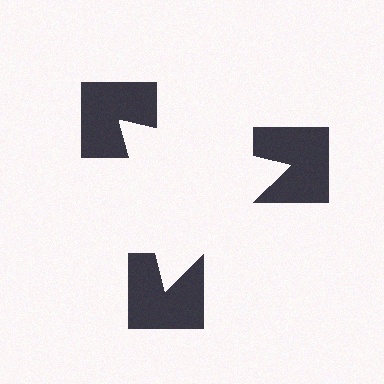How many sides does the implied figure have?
3 sides.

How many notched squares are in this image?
There are 3 — one at each vertex of the illusory triangle.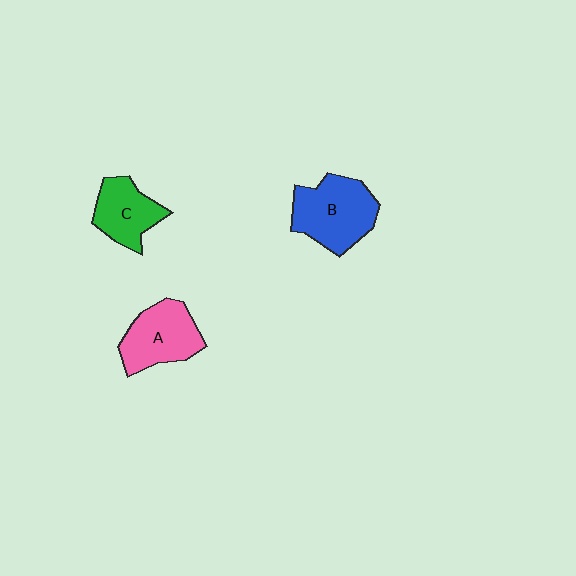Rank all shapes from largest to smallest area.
From largest to smallest: B (blue), A (pink), C (green).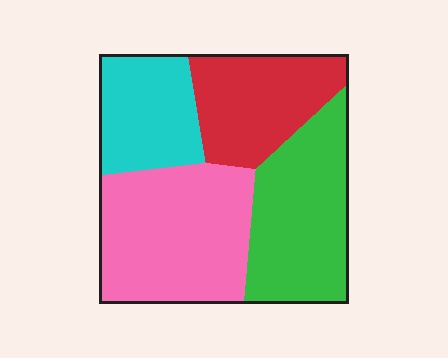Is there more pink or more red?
Pink.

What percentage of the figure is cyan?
Cyan covers roughly 20% of the figure.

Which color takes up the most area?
Pink, at roughly 35%.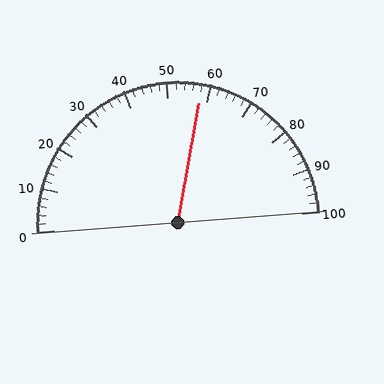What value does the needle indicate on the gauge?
The needle indicates approximately 58.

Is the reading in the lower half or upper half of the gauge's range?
The reading is in the upper half of the range (0 to 100).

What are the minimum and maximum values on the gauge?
The gauge ranges from 0 to 100.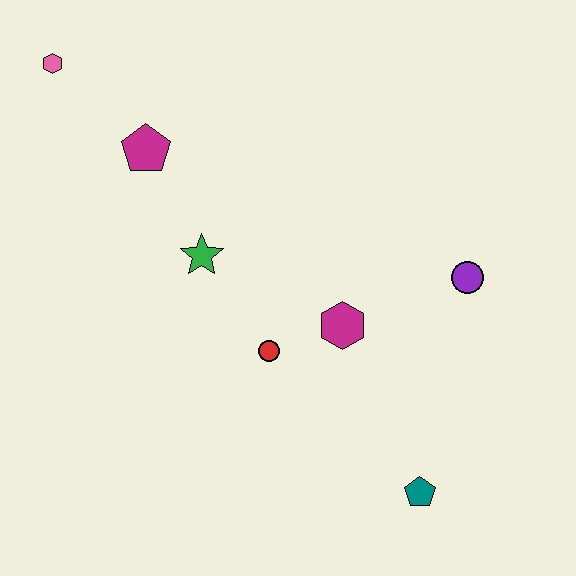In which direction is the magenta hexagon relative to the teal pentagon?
The magenta hexagon is above the teal pentagon.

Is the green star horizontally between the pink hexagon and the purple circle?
Yes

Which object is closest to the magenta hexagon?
The red circle is closest to the magenta hexagon.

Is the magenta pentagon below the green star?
No